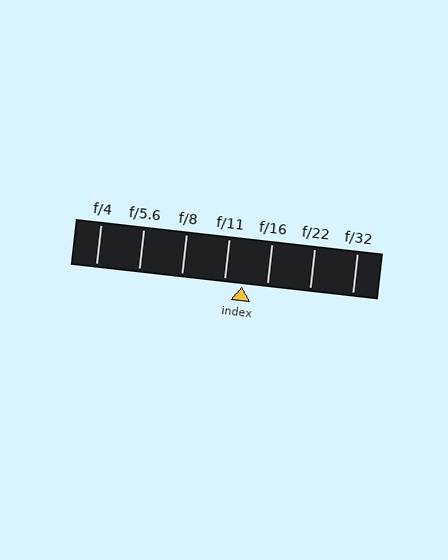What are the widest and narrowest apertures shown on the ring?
The widest aperture shown is f/4 and the narrowest is f/32.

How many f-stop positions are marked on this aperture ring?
There are 7 f-stop positions marked.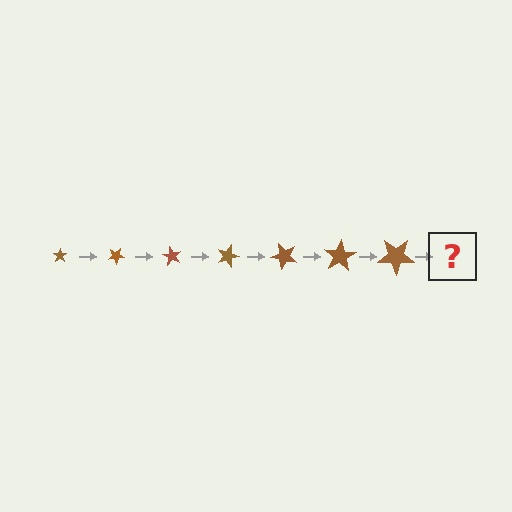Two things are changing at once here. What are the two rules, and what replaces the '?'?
The two rules are that the star grows larger each step and it rotates 30 degrees each step. The '?' should be a star, larger than the previous one and rotated 210 degrees from the start.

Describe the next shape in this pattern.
It should be a star, larger than the previous one and rotated 210 degrees from the start.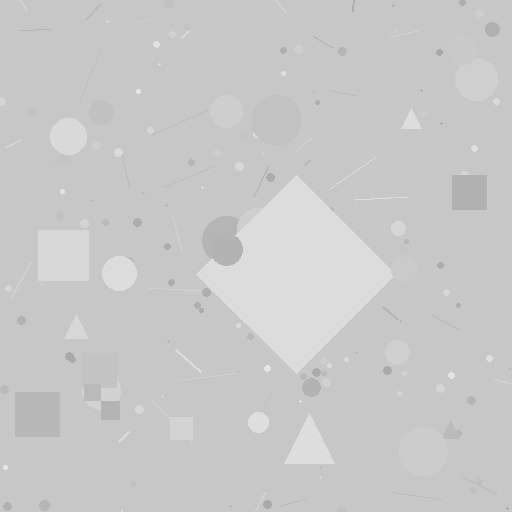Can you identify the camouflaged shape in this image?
The camouflaged shape is a diamond.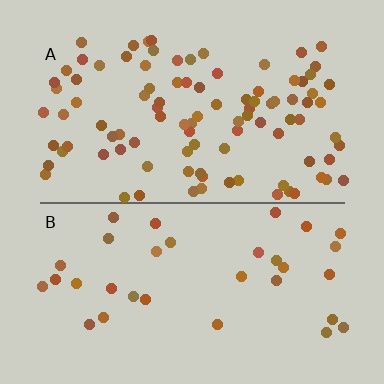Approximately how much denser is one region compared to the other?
Approximately 2.9× — region A over region B.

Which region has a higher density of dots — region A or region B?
A (the top).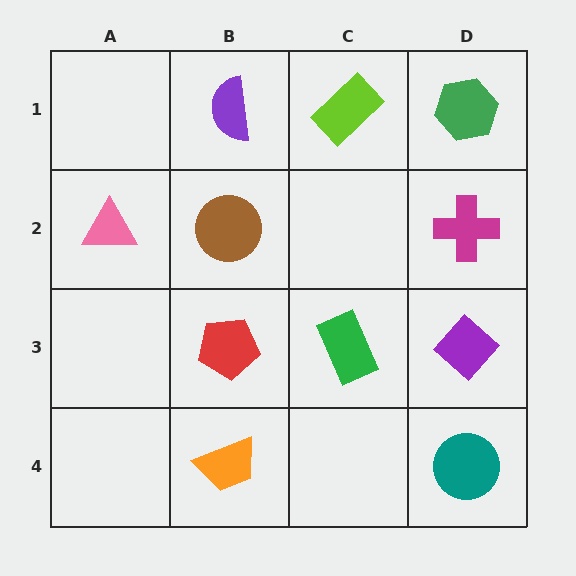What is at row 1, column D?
A green hexagon.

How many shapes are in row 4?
2 shapes.